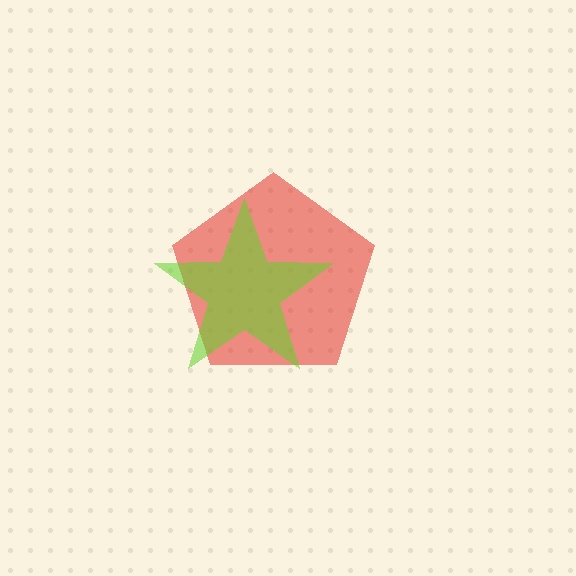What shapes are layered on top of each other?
The layered shapes are: a red pentagon, a lime star.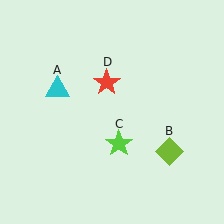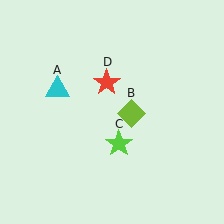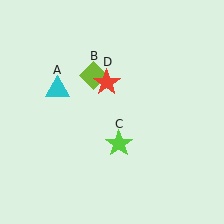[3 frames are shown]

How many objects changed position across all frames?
1 object changed position: lime diamond (object B).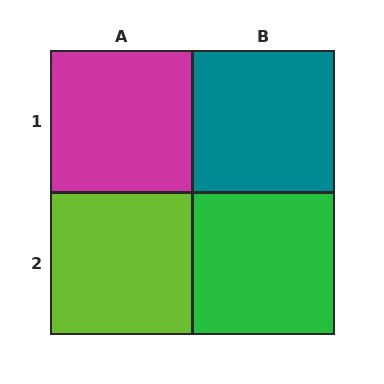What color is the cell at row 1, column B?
Teal.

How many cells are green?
1 cell is green.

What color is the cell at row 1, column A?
Magenta.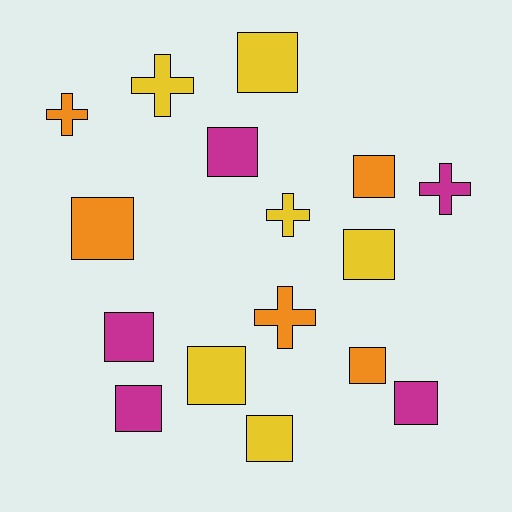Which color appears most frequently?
Yellow, with 6 objects.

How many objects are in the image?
There are 16 objects.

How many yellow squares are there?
There are 4 yellow squares.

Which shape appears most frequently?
Square, with 11 objects.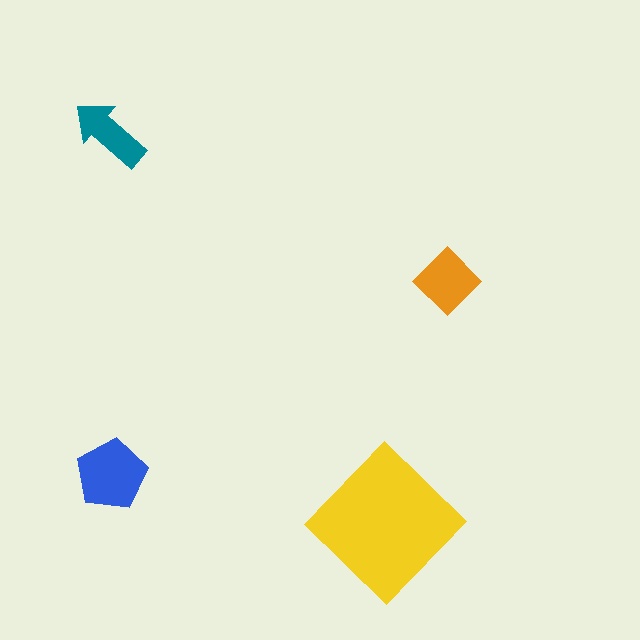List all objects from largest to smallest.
The yellow diamond, the blue pentagon, the orange diamond, the teal arrow.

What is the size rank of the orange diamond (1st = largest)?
3rd.